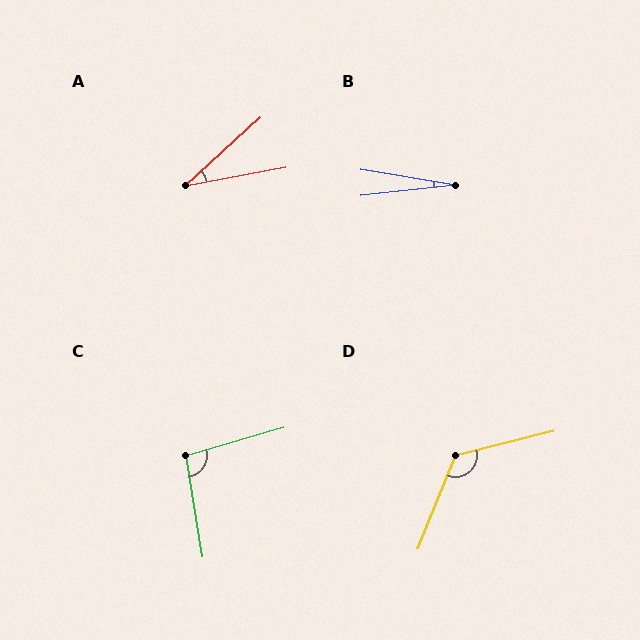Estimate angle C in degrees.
Approximately 97 degrees.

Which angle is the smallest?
B, at approximately 16 degrees.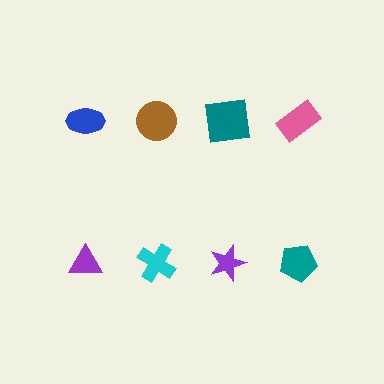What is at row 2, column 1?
A purple triangle.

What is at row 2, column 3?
A purple star.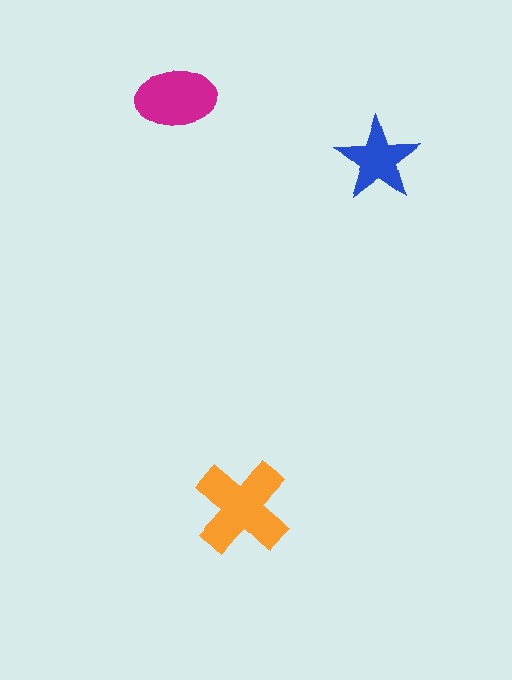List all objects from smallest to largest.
The blue star, the magenta ellipse, the orange cross.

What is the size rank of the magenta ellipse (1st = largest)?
2nd.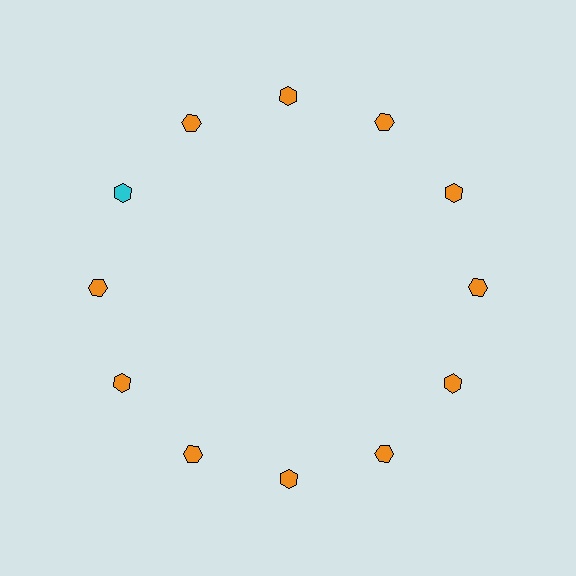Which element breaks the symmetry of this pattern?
The cyan hexagon at roughly the 10 o'clock position breaks the symmetry. All other shapes are orange hexagons.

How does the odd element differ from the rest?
It has a different color: cyan instead of orange.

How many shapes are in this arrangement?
There are 12 shapes arranged in a ring pattern.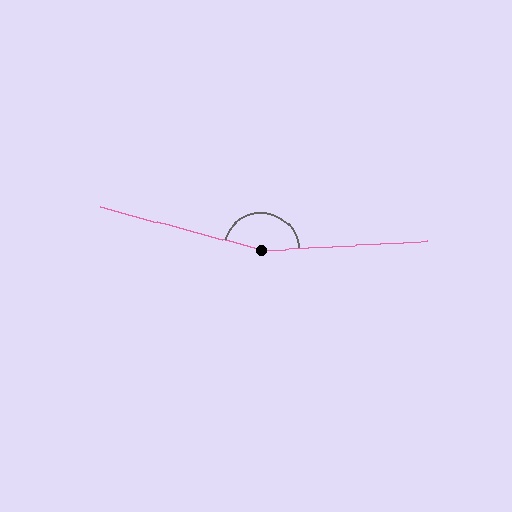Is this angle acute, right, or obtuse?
It is obtuse.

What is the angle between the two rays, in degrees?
Approximately 162 degrees.